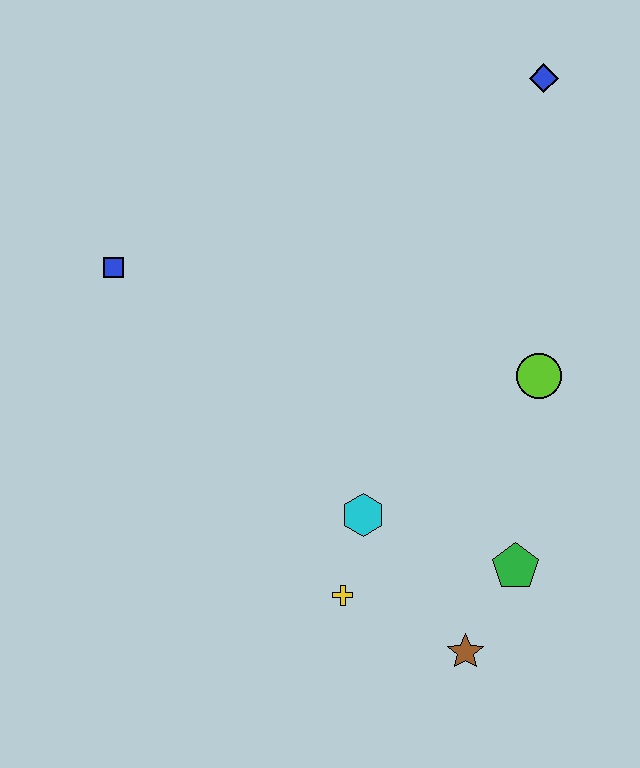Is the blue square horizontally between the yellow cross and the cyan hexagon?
No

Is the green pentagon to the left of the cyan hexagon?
No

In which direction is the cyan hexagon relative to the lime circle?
The cyan hexagon is to the left of the lime circle.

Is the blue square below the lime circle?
No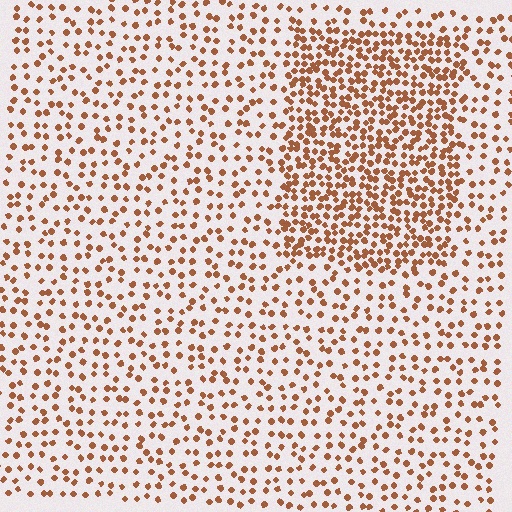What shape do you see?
I see a rectangle.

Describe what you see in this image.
The image contains small brown elements arranged at two different densities. A rectangle-shaped region is visible where the elements are more densely packed than the surrounding area.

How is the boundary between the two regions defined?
The boundary is defined by a change in element density (approximately 2.2x ratio). All elements are the same color, size, and shape.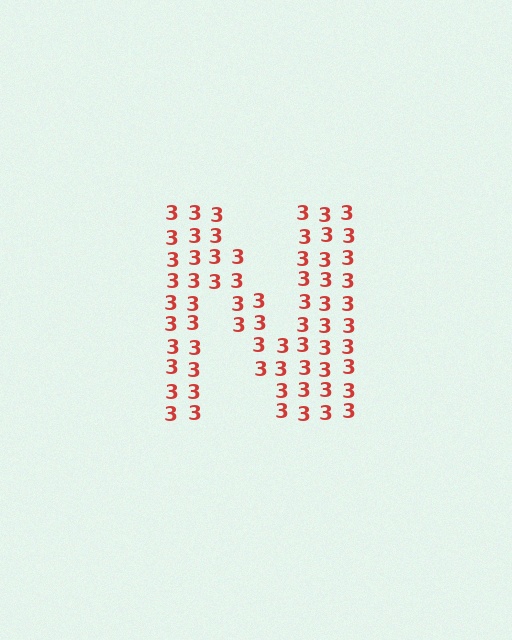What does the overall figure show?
The overall figure shows the letter N.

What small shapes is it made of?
It is made of small digit 3's.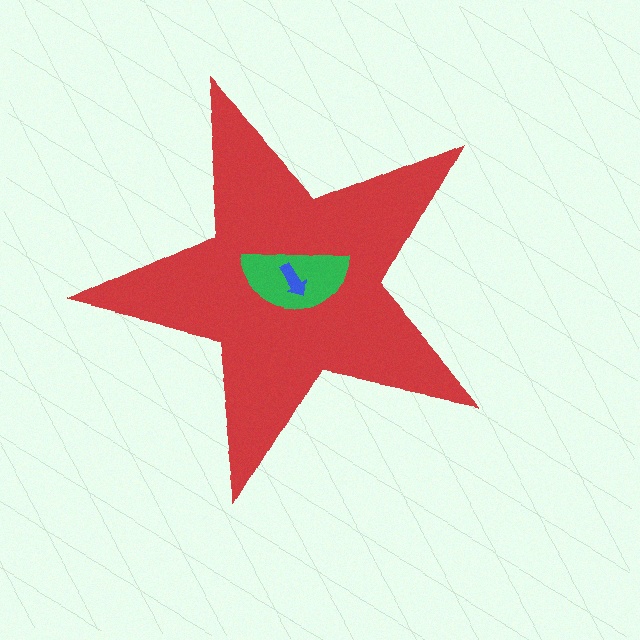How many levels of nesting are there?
3.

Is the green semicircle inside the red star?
Yes.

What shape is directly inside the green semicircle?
The blue arrow.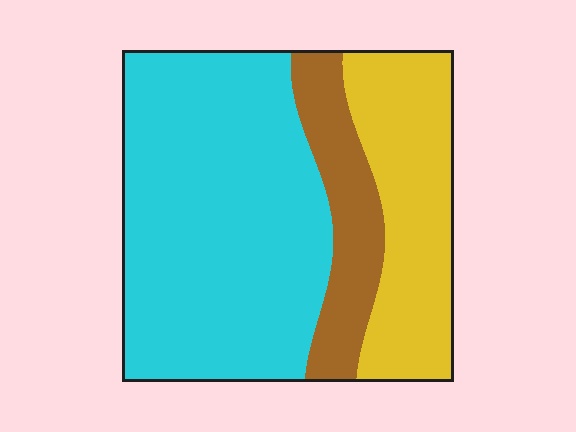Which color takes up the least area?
Brown, at roughly 15%.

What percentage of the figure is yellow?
Yellow covers roughly 25% of the figure.